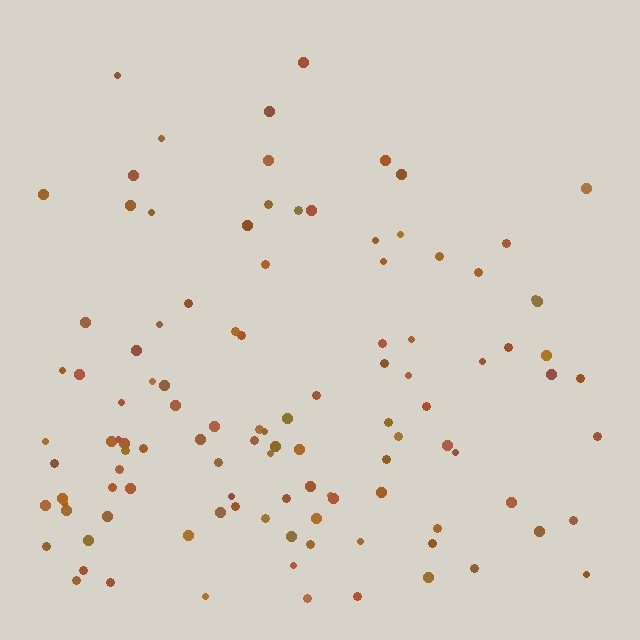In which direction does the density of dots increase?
From top to bottom, with the bottom side densest.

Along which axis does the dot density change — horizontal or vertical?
Vertical.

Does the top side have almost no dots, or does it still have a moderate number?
Still a moderate number, just noticeably fewer than the bottom.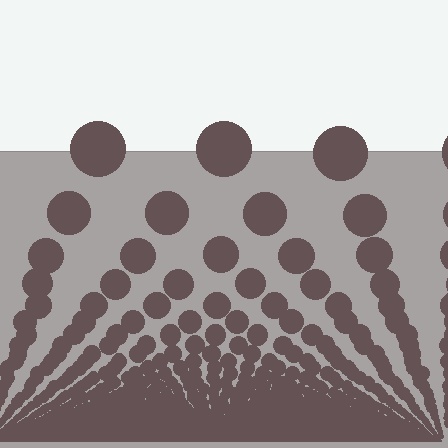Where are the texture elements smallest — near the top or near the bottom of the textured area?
Near the bottom.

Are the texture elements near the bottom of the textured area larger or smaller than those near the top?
Smaller. The gradient is inverted — elements near the bottom are smaller and denser.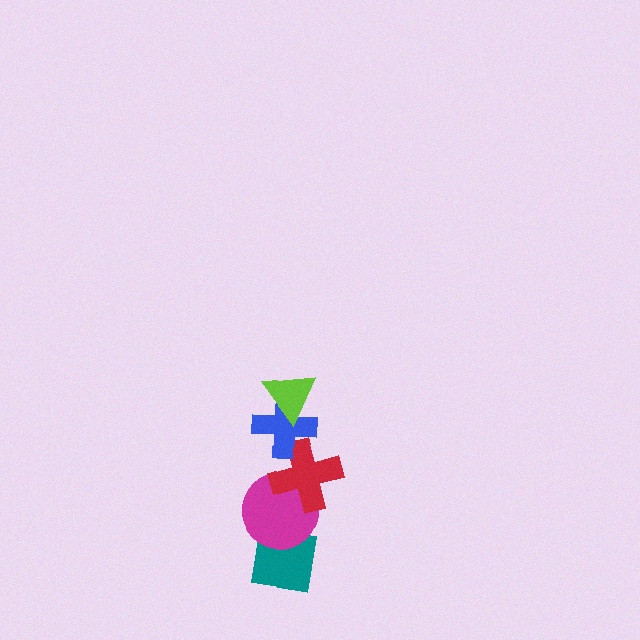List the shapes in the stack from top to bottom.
From top to bottom: the lime triangle, the blue cross, the red cross, the magenta circle, the teal square.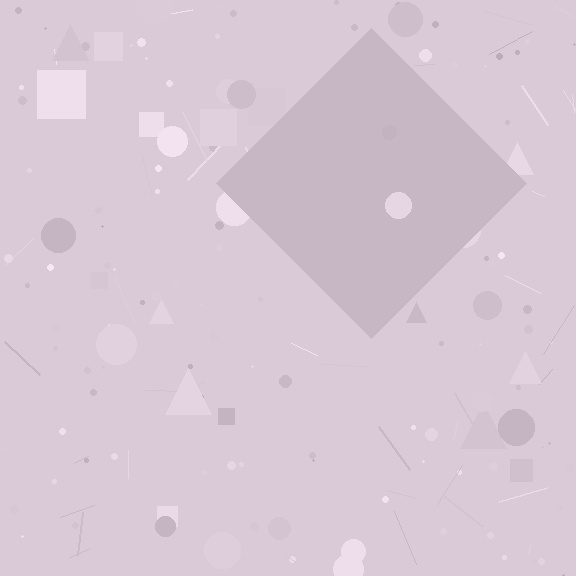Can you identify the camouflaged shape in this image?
The camouflaged shape is a diamond.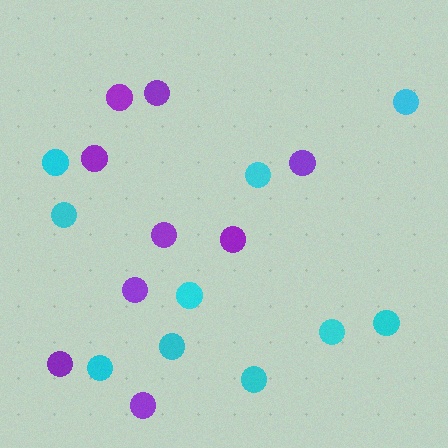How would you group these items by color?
There are 2 groups: one group of cyan circles (10) and one group of purple circles (9).